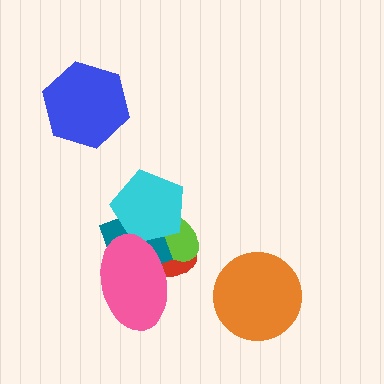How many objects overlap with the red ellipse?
4 objects overlap with the red ellipse.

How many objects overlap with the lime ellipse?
4 objects overlap with the lime ellipse.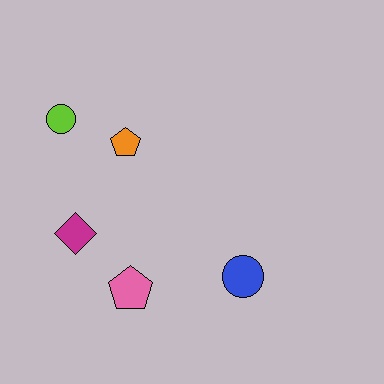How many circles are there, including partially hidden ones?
There are 2 circles.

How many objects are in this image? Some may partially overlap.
There are 5 objects.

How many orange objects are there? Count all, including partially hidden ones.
There is 1 orange object.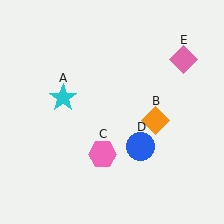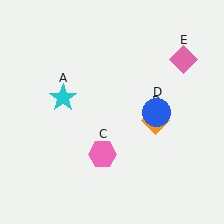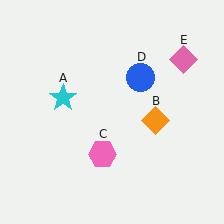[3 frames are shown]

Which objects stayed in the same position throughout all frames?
Cyan star (object A) and orange diamond (object B) and pink hexagon (object C) and pink diamond (object E) remained stationary.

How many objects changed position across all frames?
1 object changed position: blue circle (object D).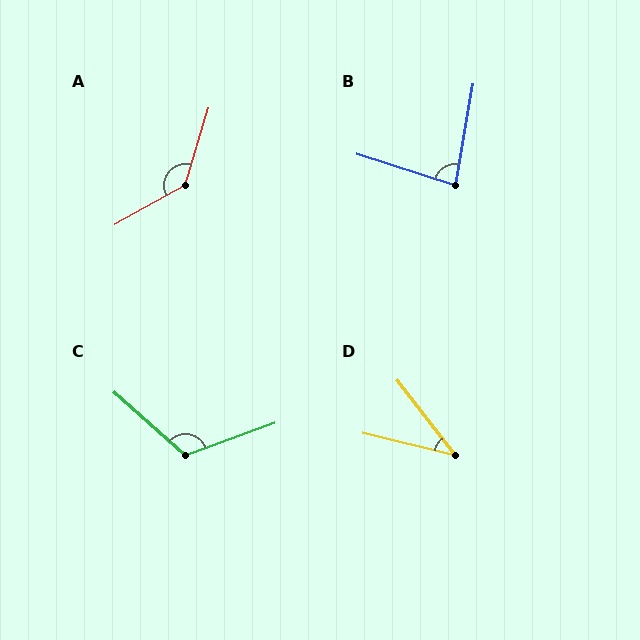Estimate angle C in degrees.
Approximately 119 degrees.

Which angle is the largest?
A, at approximately 136 degrees.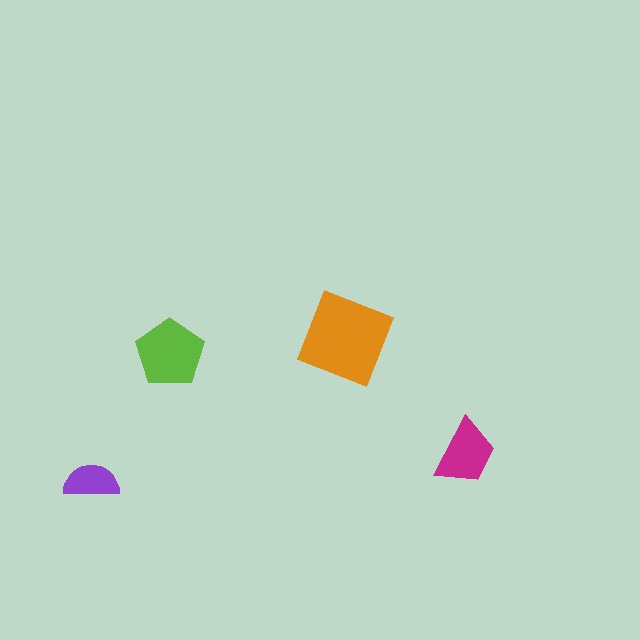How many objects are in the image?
There are 4 objects in the image.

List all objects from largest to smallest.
The orange diamond, the lime pentagon, the magenta trapezoid, the purple semicircle.